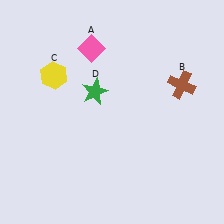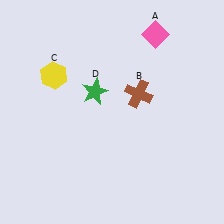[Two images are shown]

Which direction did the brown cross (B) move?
The brown cross (B) moved left.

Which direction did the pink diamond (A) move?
The pink diamond (A) moved right.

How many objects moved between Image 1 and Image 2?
2 objects moved between the two images.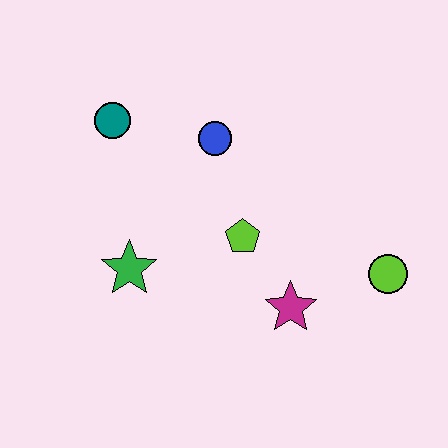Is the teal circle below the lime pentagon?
No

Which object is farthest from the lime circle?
The teal circle is farthest from the lime circle.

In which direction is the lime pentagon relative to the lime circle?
The lime pentagon is to the left of the lime circle.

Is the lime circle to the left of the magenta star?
No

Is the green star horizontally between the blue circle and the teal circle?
Yes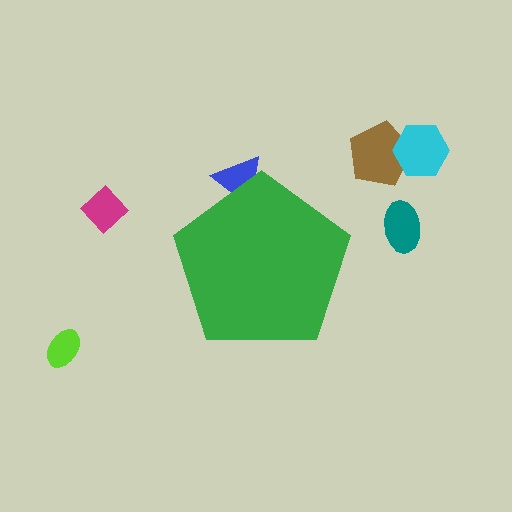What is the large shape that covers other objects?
A green pentagon.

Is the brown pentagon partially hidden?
No, the brown pentagon is fully visible.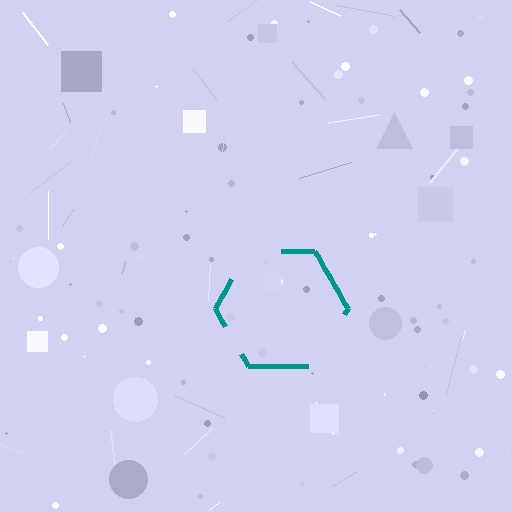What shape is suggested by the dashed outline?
The dashed outline suggests a hexagon.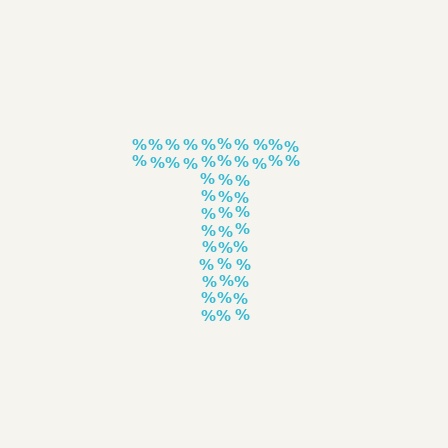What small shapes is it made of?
It is made of small percent signs.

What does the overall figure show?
The overall figure shows the letter T.